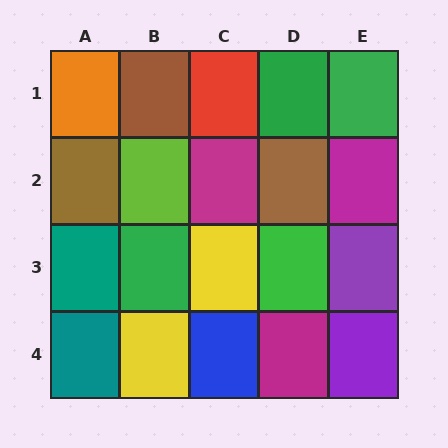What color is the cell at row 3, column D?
Green.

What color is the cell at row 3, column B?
Green.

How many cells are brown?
3 cells are brown.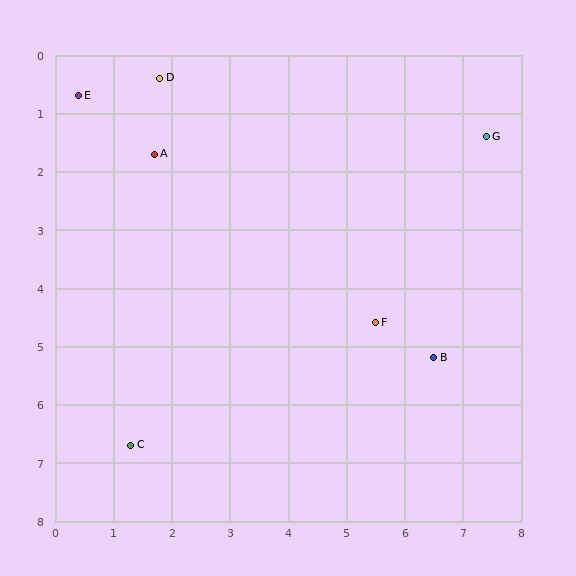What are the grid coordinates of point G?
Point G is at approximately (7.4, 1.4).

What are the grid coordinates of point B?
Point B is at approximately (6.5, 5.2).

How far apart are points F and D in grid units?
Points F and D are about 5.6 grid units apart.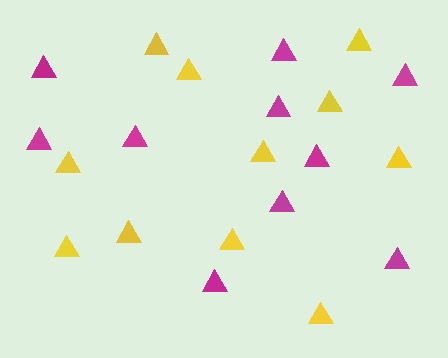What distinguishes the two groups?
There are 2 groups: one group of magenta triangles (10) and one group of yellow triangles (11).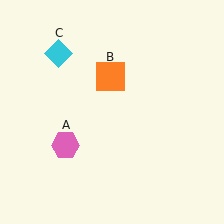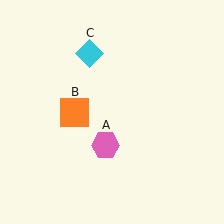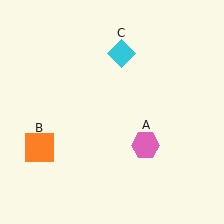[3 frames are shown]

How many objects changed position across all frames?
3 objects changed position: pink hexagon (object A), orange square (object B), cyan diamond (object C).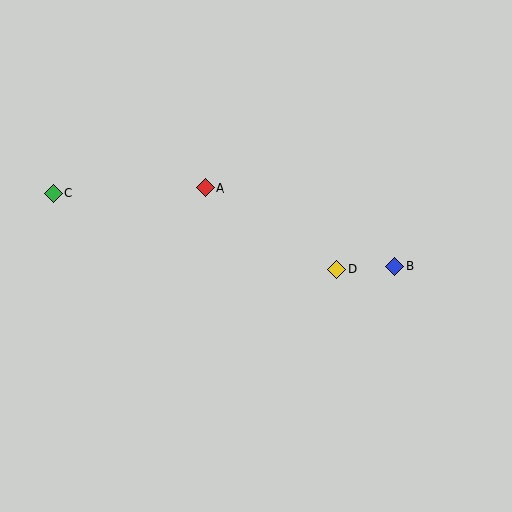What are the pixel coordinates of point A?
Point A is at (205, 188).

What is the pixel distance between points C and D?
The distance between C and D is 294 pixels.